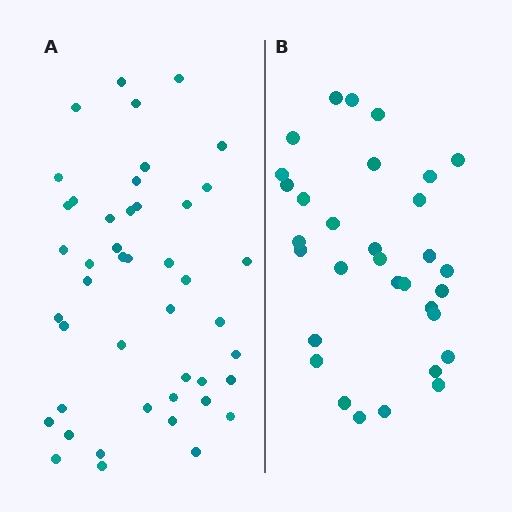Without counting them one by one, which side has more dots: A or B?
Region A (the left region) has more dots.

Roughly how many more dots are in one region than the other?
Region A has approximately 15 more dots than region B.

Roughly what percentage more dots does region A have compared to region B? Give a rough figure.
About 40% more.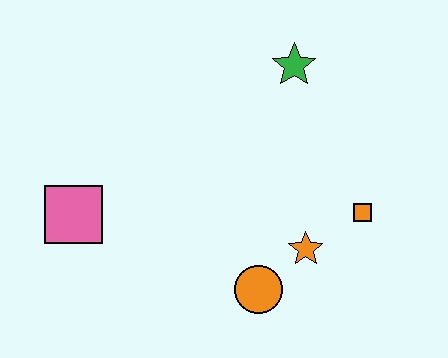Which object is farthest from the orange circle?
The green star is farthest from the orange circle.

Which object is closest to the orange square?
The orange star is closest to the orange square.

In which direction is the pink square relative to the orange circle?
The pink square is to the left of the orange circle.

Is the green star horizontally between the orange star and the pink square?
Yes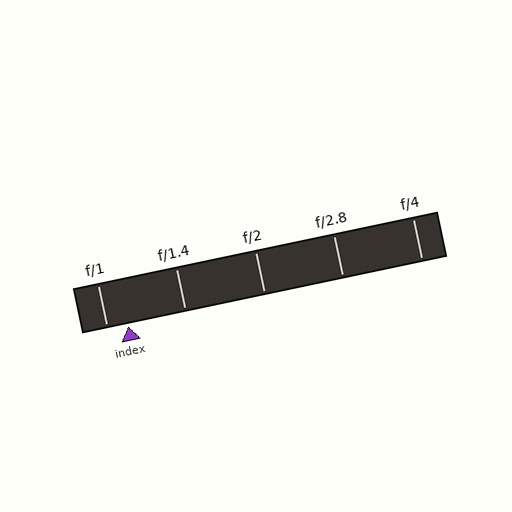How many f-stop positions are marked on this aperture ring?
There are 5 f-stop positions marked.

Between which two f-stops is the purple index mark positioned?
The index mark is between f/1 and f/1.4.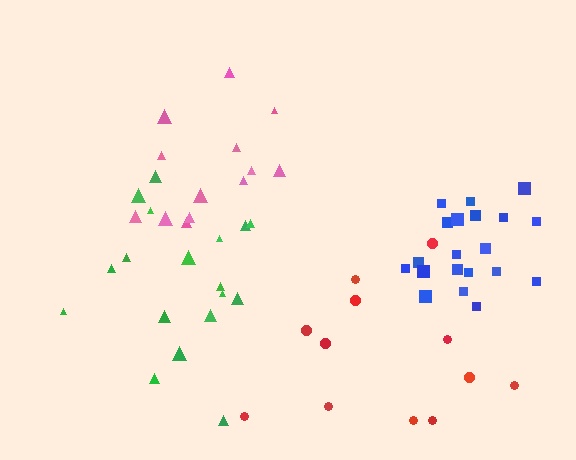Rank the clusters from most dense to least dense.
blue, green, pink, red.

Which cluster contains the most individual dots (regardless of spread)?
Blue (21).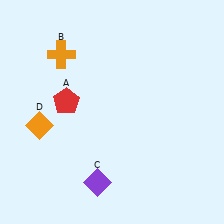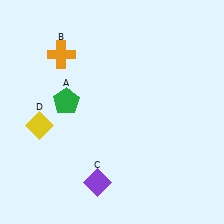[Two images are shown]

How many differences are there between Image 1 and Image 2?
There are 2 differences between the two images.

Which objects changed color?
A changed from red to green. D changed from orange to yellow.